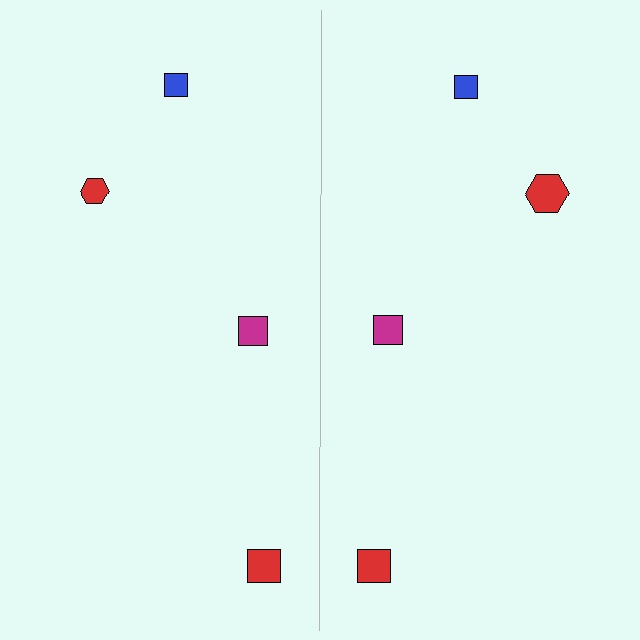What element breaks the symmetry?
The red hexagon on the right side has a different size than its mirror counterpart.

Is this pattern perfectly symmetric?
No, the pattern is not perfectly symmetric. The red hexagon on the right side has a different size than its mirror counterpart.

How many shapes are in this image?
There are 8 shapes in this image.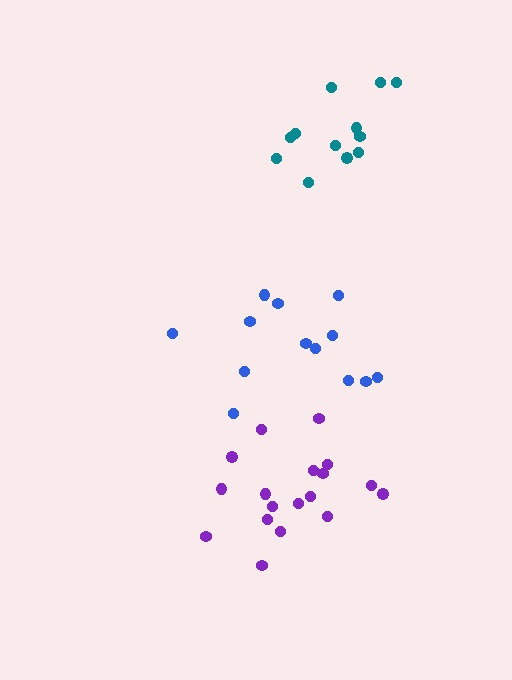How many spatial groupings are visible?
There are 3 spatial groupings.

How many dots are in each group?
Group 1: 13 dots, Group 2: 18 dots, Group 3: 12 dots (43 total).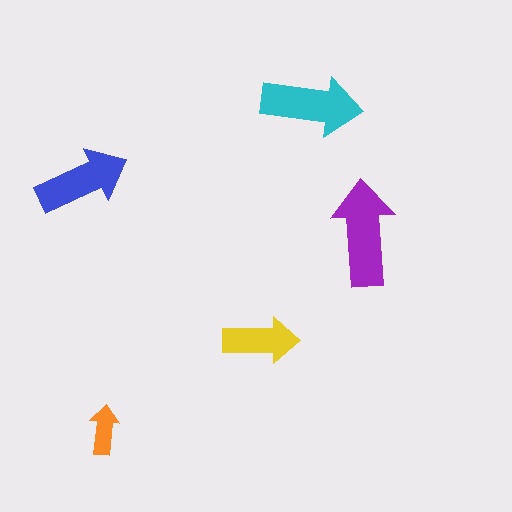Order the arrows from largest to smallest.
the purple one, the cyan one, the blue one, the yellow one, the orange one.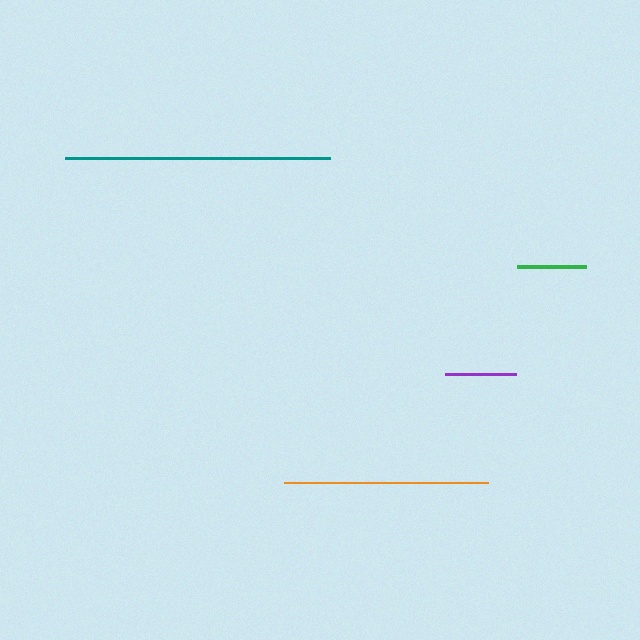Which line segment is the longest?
The teal line is the longest at approximately 265 pixels.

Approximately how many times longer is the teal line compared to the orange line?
The teal line is approximately 1.3 times the length of the orange line.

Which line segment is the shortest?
The green line is the shortest at approximately 70 pixels.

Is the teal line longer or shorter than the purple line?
The teal line is longer than the purple line.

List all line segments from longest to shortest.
From longest to shortest: teal, orange, purple, green.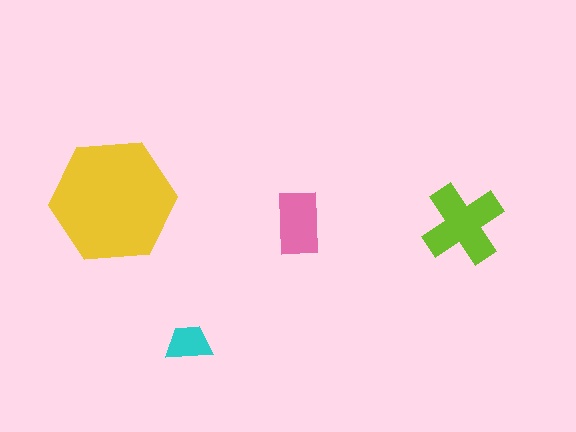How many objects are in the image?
There are 4 objects in the image.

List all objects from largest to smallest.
The yellow hexagon, the lime cross, the pink rectangle, the cyan trapezoid.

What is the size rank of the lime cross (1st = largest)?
2nd.